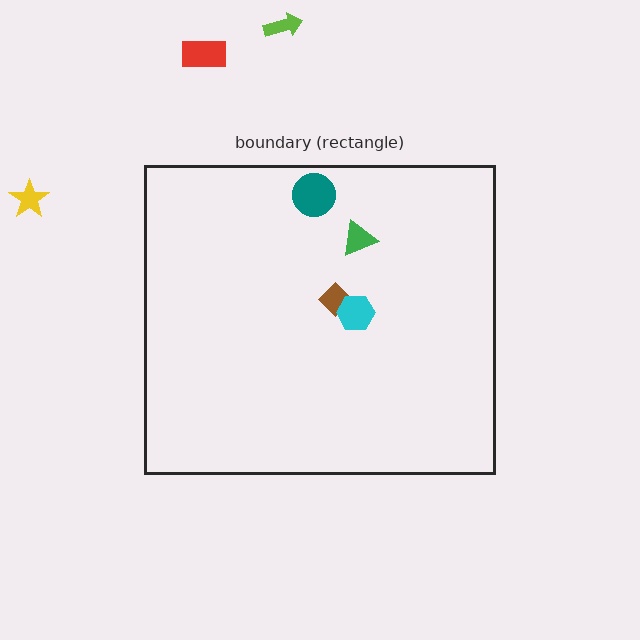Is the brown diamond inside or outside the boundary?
Inside.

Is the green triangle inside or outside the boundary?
Inside.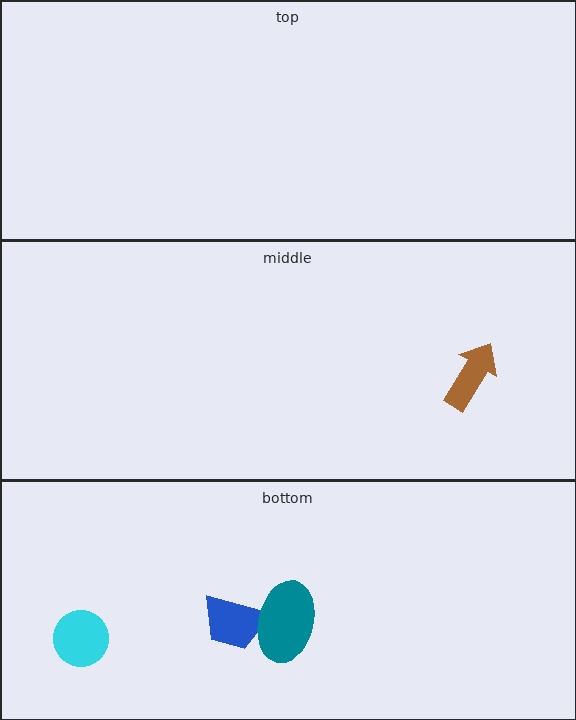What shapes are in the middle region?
The brown arrow.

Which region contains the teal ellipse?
The bottom region.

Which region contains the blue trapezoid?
The bottom region.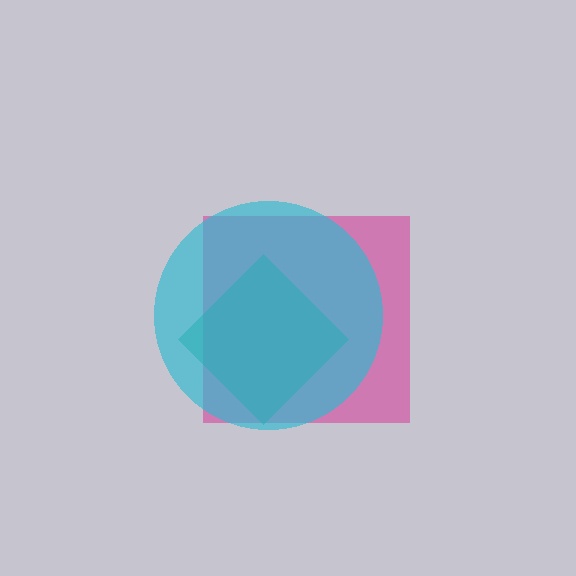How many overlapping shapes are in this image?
There are 3 overlapping shapes in the image.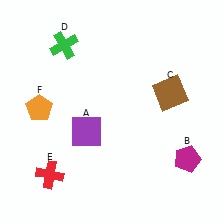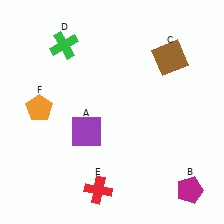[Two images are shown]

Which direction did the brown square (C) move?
The brown square (C) moved up.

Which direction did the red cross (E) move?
The red cross (E) moved right.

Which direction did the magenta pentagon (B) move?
The magenta pentagon (B) moved down.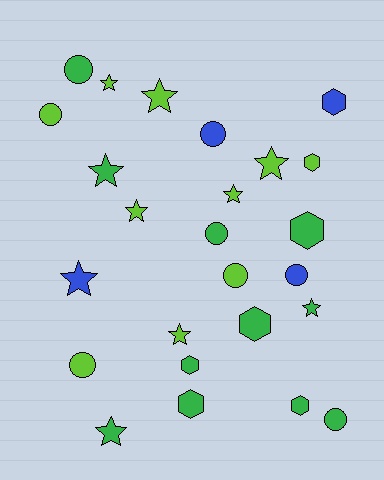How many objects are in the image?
There are 25 objects.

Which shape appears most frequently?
Star, with 10 objects.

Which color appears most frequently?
Green, with 11 objects.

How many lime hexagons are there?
There is 1 lime hexagon.